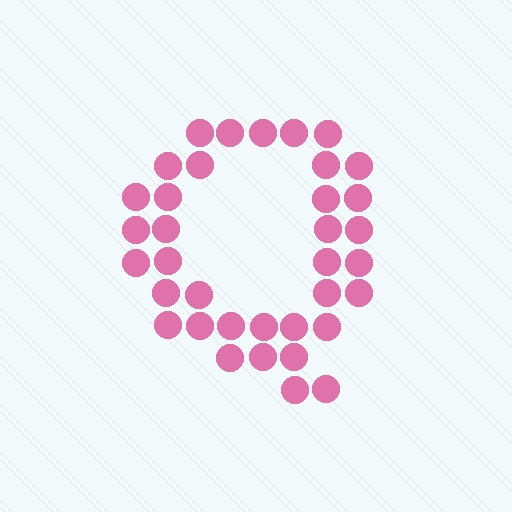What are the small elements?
The small elements are circles.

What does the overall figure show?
The overall figure shows the letter Q.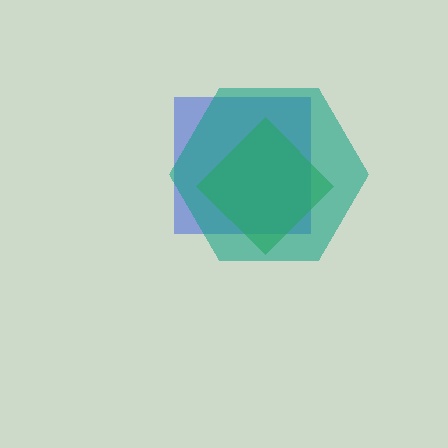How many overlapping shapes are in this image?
There are 3 overlapping shapes in the image.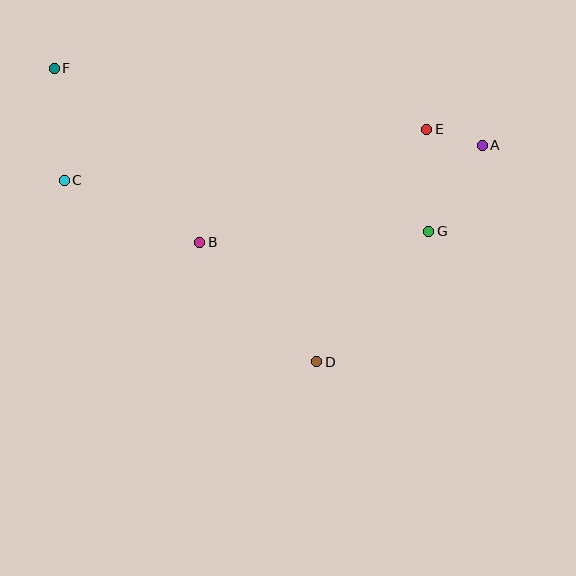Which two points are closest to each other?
Points A and E are closest to each other.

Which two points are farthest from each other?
Points A and F are farthest from each other.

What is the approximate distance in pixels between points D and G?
The distance between D and G is approximately 172 pixels.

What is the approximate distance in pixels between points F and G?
The distance between F and G is approximately 408 pixels.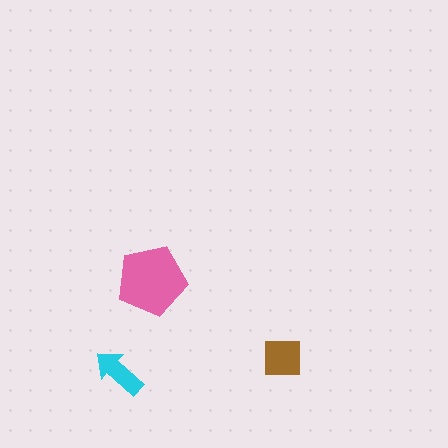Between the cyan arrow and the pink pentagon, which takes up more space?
The pink pentagon.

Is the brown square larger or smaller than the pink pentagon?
Smaller.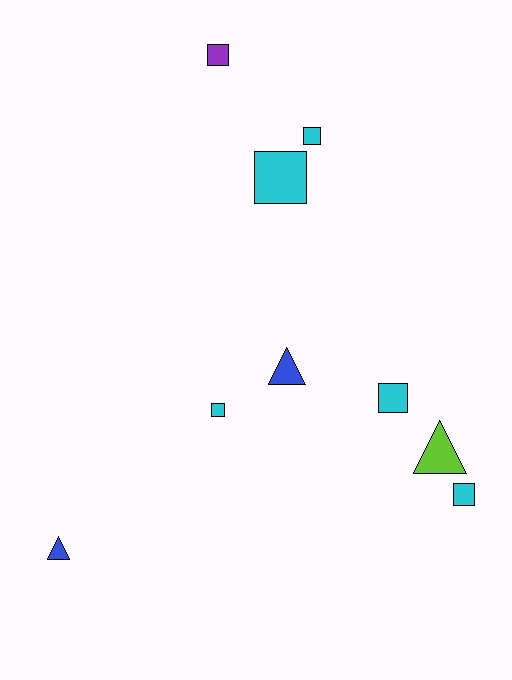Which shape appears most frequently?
Square, with 6 objects.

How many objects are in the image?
There are 9 objects.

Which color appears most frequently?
Cyan, with 5 objects.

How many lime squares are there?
There are no lime squares.